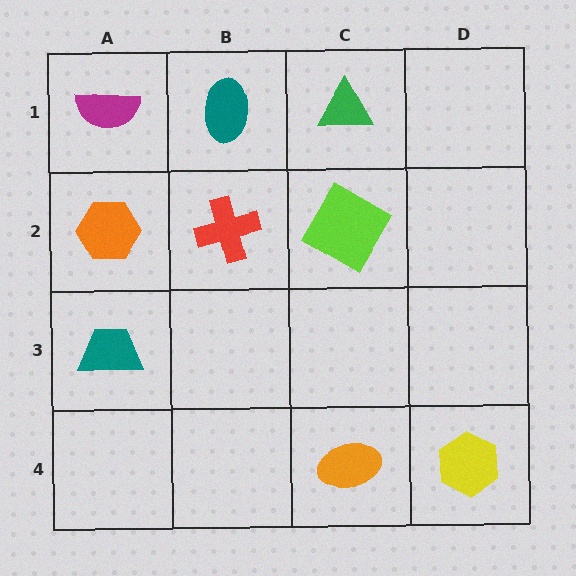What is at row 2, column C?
A lime square.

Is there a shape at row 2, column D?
No, that cell is empty.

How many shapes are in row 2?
3 shapes.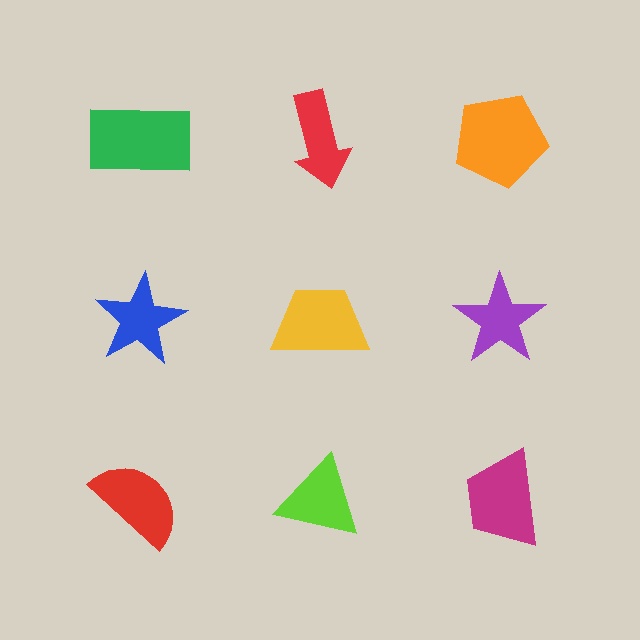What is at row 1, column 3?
An orange pentagon.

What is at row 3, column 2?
A lime triangle.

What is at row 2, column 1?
A blue star.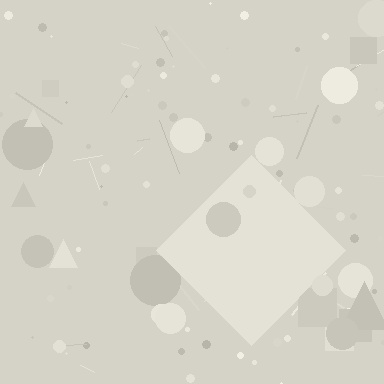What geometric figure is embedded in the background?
A diamond is embedded in the background.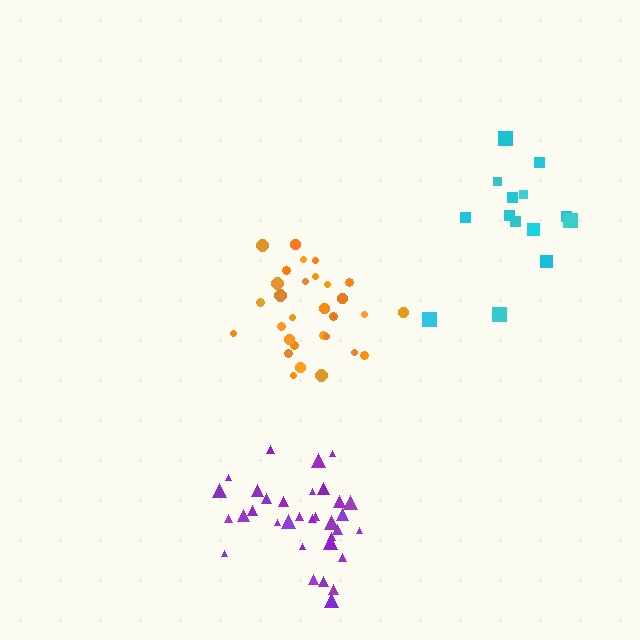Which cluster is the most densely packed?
Orange.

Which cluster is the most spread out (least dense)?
Cyan.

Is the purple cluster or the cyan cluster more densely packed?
Purple.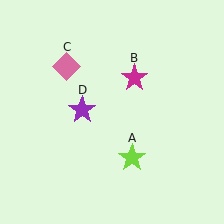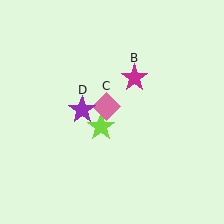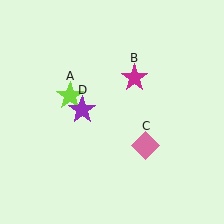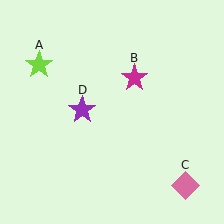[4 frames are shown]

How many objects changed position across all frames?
2 objects changed position: lime star (object A), pink diamond (object C).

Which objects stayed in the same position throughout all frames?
Magenta star (object B) and purple star (object D) remained stationary.